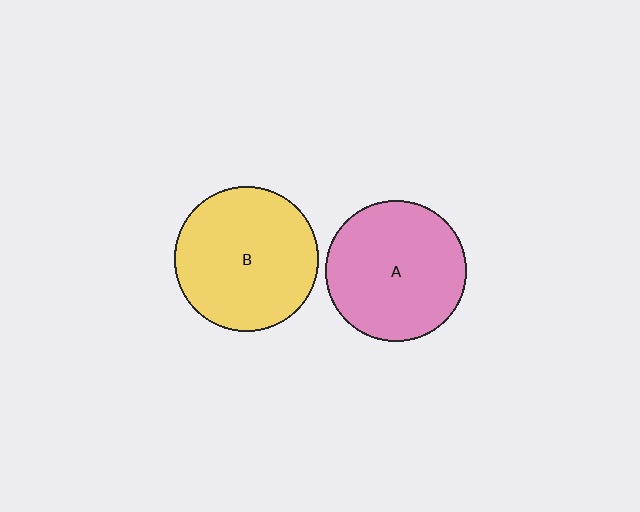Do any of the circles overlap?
No, none of the circles overlap.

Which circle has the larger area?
Circle B (yellow).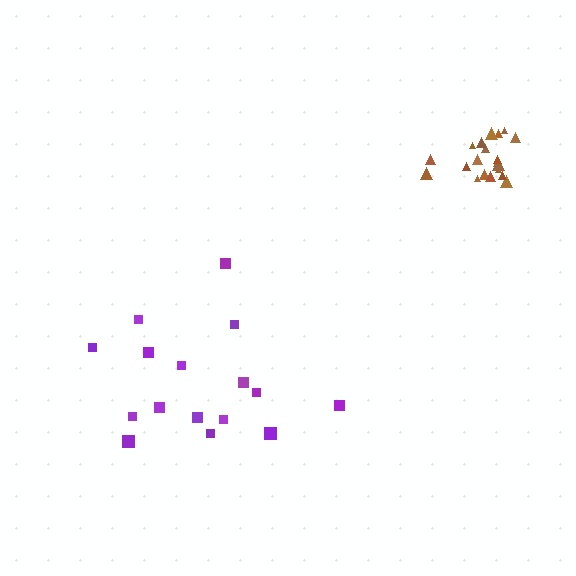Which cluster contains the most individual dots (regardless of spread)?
Brown (20).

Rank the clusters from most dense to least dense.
brown, purple.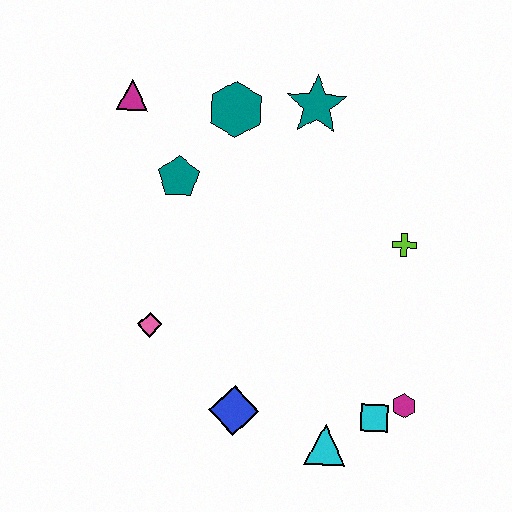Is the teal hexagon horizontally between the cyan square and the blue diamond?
No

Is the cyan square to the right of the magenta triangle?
Yes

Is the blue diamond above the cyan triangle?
Yes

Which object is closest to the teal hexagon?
The teal star is closest to the teal hexagon.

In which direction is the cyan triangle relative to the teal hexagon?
The cyan triangle is below the teal hexagon.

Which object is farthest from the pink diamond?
The teal star is farthest from the pink diamond.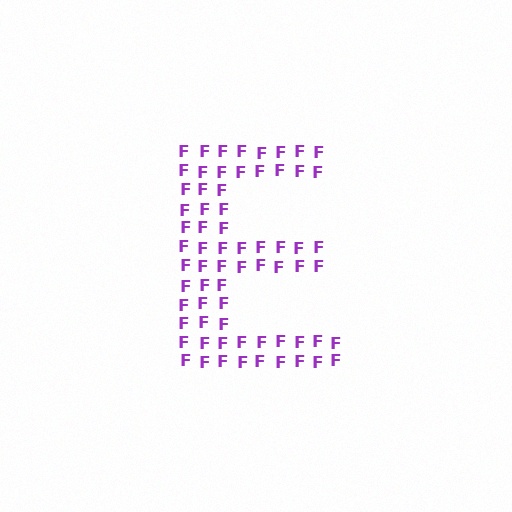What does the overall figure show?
The overall figure shows the letter E.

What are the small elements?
The small elements are letter F's.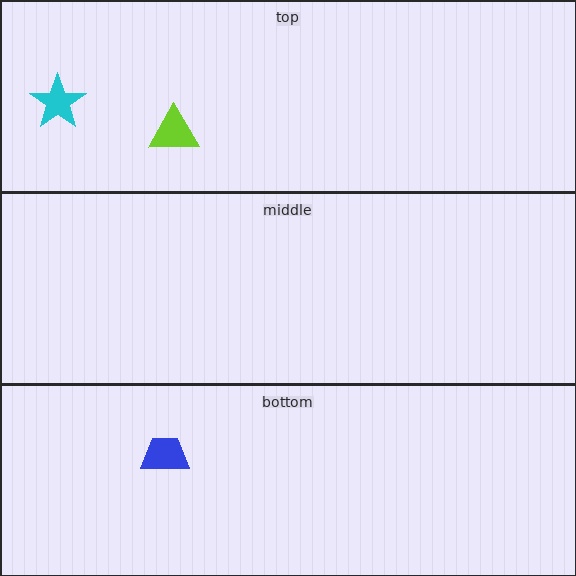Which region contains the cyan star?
The top region.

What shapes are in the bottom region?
The blue trapezoid.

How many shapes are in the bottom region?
1.